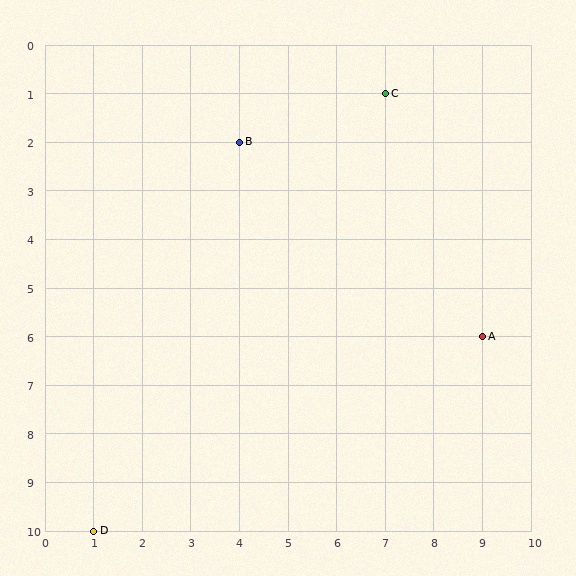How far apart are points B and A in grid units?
Points B and A are 5 columns and 4 rows apart (about 6.4 grid units diagonally).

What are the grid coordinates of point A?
Point A is at grid coordinates (9, 6).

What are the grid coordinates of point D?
Point D is at grid coordinates (1, 10).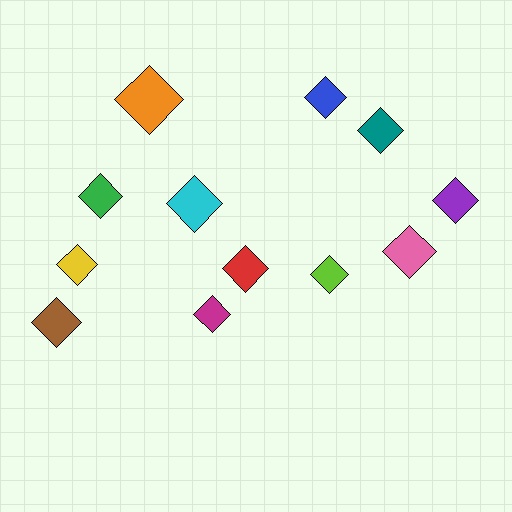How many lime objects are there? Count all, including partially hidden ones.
There is 1 lime object.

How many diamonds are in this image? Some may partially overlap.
There are 12 diamonds.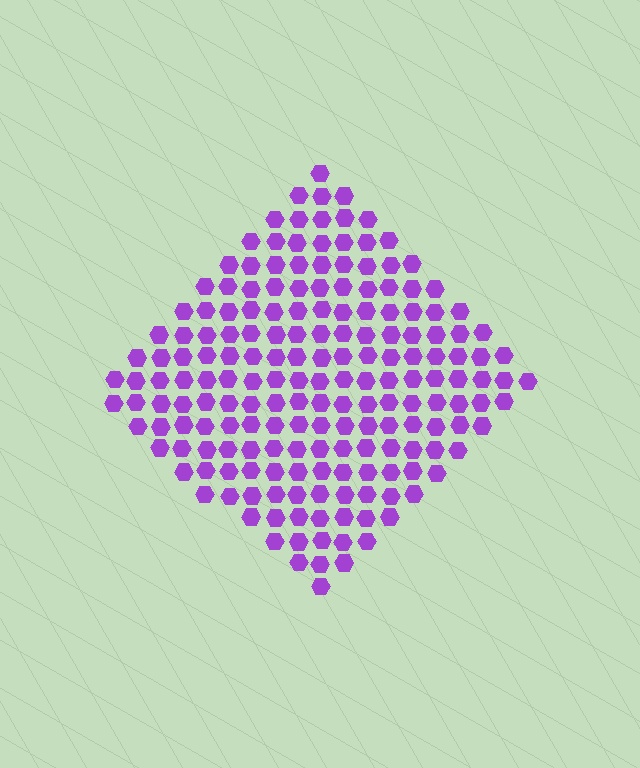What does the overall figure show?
The overall figure shows a diamond.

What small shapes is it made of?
It is made of small hexagons.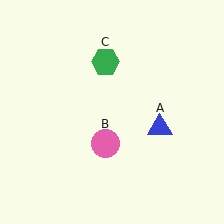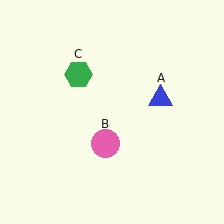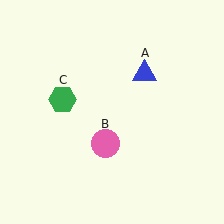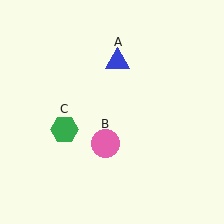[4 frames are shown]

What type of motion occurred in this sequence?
The blue triangle (object A), green hexagon (object C) rotated counterclockwise around the center of the scene.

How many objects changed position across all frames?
2 objects changed position: blue triangle (object A), green hexagon (object C).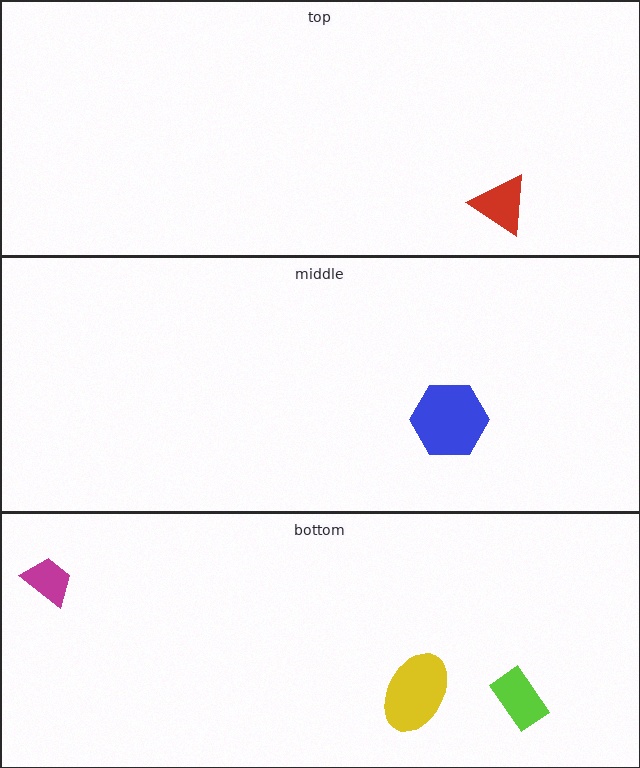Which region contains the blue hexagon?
The middle region.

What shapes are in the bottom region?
The magenta trapezoid, the lime rectangle, the yellow ellipse.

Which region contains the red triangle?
The top region.